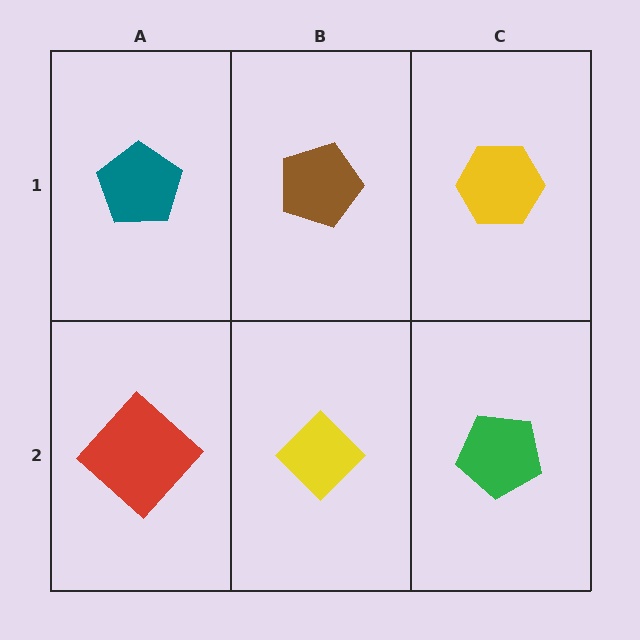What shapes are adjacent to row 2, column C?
A yellow hexagon (row 1, column C), a yellow diamond (row 2, column B).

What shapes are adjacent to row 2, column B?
A brown pentagon (row 1, column B), a red diamond (row 2, column A), a green pentagon (row 2, column C).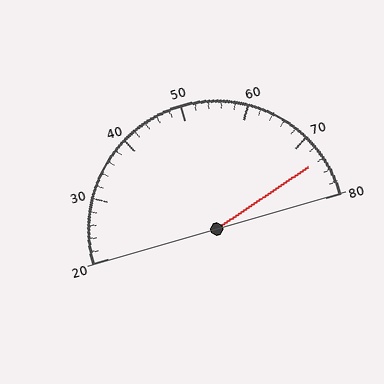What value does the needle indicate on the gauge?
The needle indicates approximately 74.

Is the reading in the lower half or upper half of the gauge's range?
The reading is in the upper half of the range (20 to 80).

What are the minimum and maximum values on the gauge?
The gauge ranges from 20 to 80.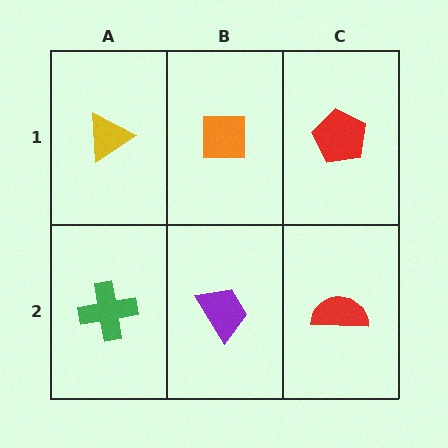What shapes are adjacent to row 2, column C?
A red pentagon (row 1, column C), a purple trapezoid (row 2, column B).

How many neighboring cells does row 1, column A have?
2.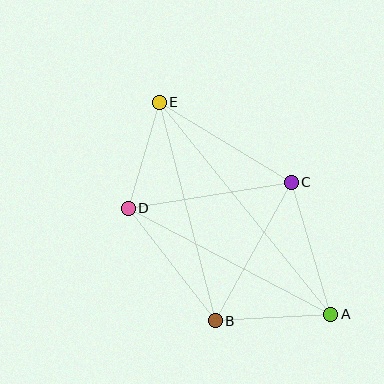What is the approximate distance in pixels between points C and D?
The distance between C and D is approximately 165 pixels.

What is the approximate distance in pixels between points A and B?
The distance between A and B is approximately 116 pixels.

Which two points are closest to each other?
Points D and E are closest to each other.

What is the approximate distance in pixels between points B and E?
The distance between B and E is approximately 226 pixels.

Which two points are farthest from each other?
Points A and E are farthest from each other.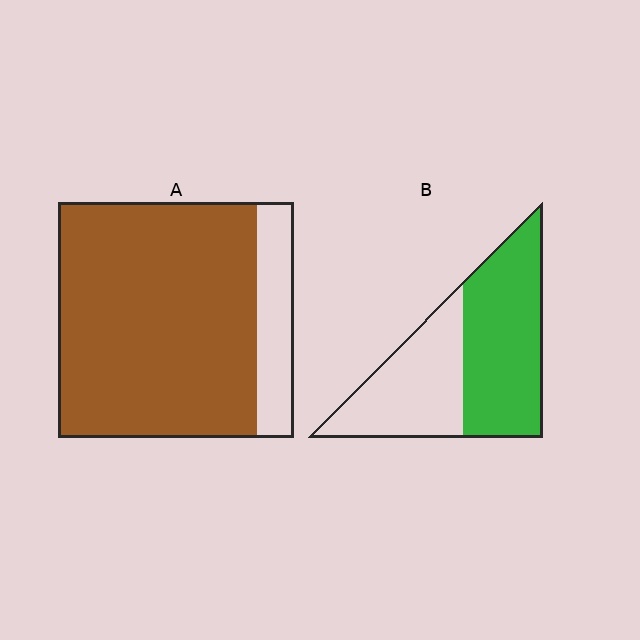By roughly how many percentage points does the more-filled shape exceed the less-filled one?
By roughly 30 percentage points (A over B).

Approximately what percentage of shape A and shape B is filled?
A is approximately 85% and B is approximately 55%.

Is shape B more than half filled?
Yes.